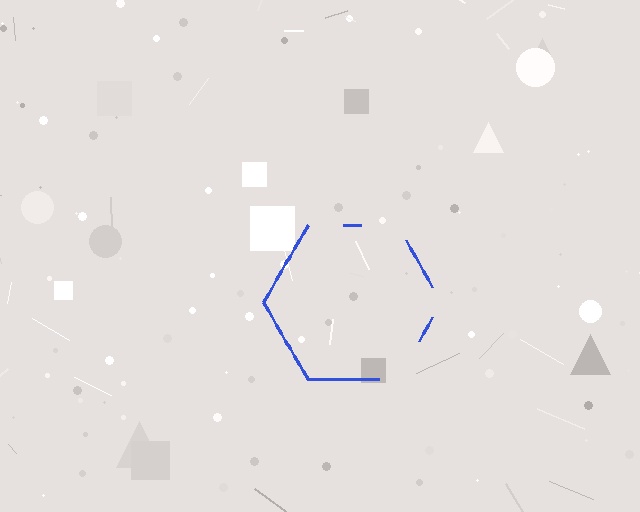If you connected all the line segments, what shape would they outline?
They would outline a hexagon.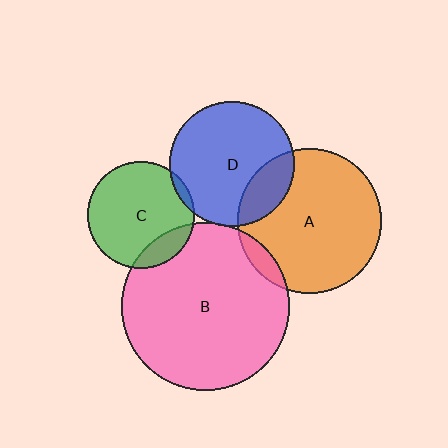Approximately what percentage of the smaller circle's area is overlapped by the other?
Approximately 15%.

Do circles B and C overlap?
Yes.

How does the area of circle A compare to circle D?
Approximately 1.3 times.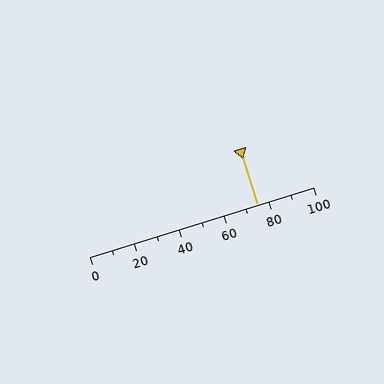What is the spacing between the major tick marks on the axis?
The major ticks are spaced 20 apart.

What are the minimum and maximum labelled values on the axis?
The axis runs from 0 to 100.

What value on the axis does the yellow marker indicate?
The marker indicates approximately 75.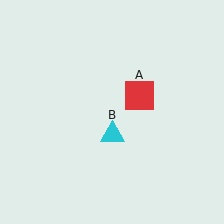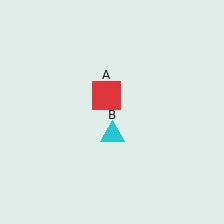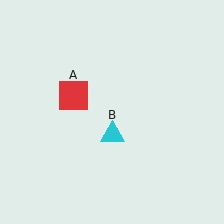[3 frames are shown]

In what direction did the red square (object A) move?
The red square (object A) moved left.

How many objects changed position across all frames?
1 object changed position: red square (object A).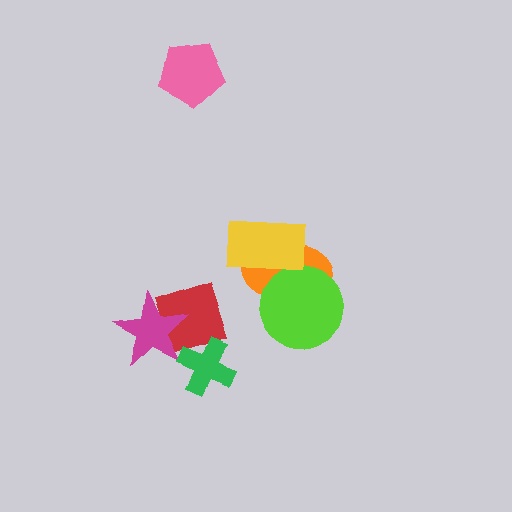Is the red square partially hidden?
Yes, it is partially covered by another shape.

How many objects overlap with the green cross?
1 object overlaps with the green cross.